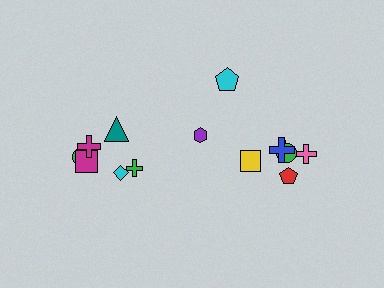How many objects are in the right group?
There are 8 objects.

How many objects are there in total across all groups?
There are 14 objects.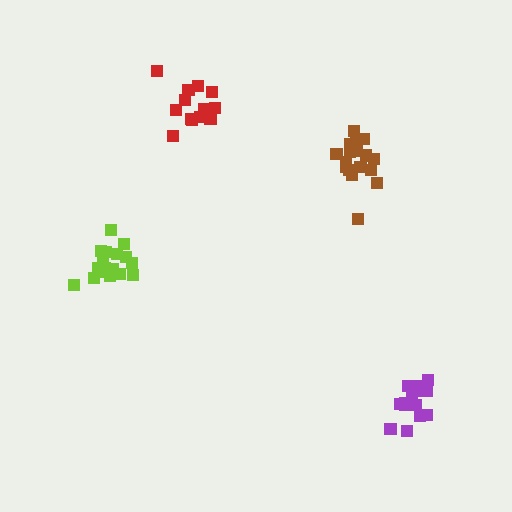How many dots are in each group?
Group 1: 18 dots, Group 2: 14 dots, Group 3: 14 dots, Group 4: 17 dots (63 total).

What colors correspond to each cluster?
The clusters are colored: lime, purple, red, brown.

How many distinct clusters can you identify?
There are 4 distinct clusters.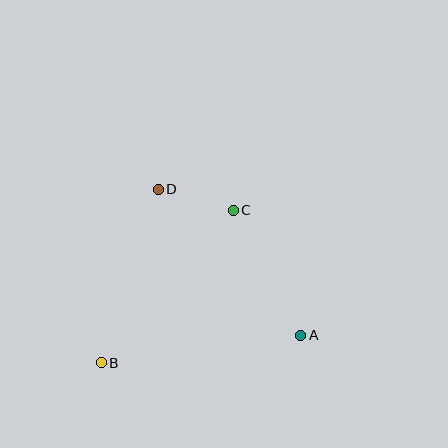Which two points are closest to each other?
Points C and D are closest to each other.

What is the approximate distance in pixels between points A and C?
The distance between A and C is approximately 142 pixels.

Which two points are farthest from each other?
Points A and D are farthest from each other.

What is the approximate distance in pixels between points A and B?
The distance between A and B is approximately 201 pixels.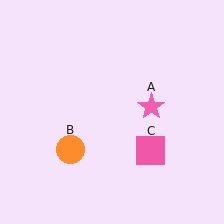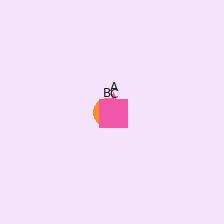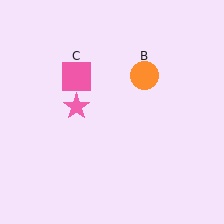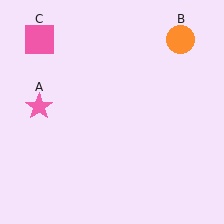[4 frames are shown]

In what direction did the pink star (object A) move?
The pink star (object A) moved left.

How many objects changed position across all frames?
3 objects changed position: pink star (object A), orange circle (object B), pink square (object C).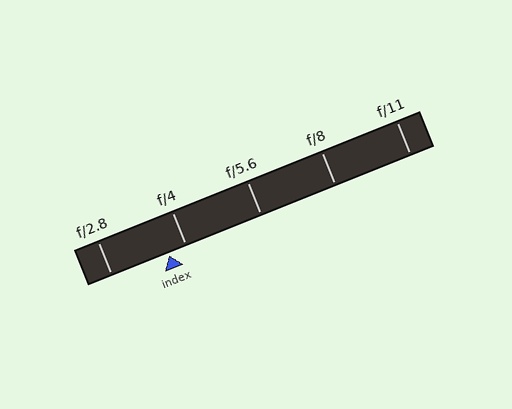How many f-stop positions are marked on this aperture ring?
There are 5 f-stop positions marked.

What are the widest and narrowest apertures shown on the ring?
The widest aperture shown is f/2.8 and the narrowest is f/11.